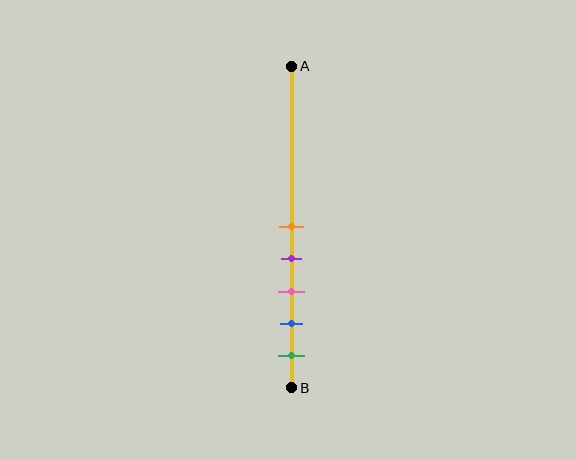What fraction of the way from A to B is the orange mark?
The orange mark is approximately 50% (0.5) of the way from A to B.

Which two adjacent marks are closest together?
The orange and purple marks are the closest adjacent pair.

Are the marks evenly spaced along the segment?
Yes, the marks are approximately evenly spaced.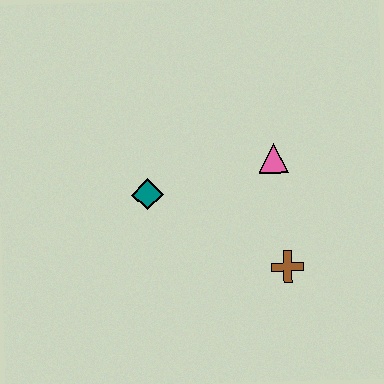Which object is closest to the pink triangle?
The brown cross is closest to the pink triangle.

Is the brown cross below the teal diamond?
Yes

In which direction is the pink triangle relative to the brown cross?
The pink triangle is above the brown cross.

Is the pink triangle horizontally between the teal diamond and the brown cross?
Yes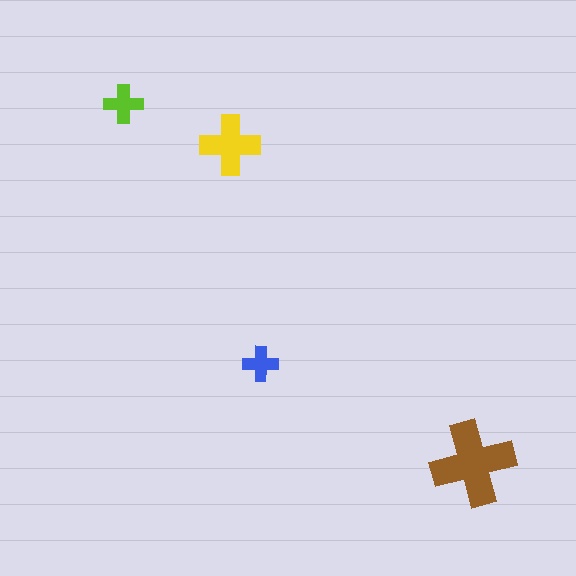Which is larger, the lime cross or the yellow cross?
The yellow one.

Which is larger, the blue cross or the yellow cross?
The yellow one.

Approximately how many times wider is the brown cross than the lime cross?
About 2 times wider.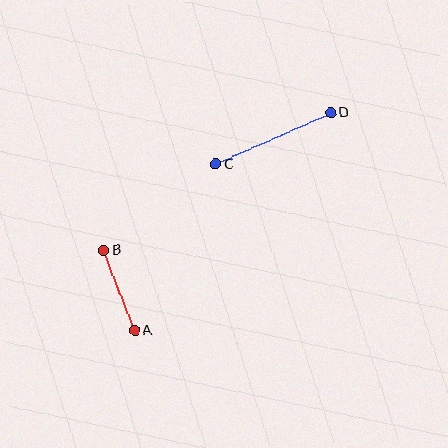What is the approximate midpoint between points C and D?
The midpoint is at approximately (273, 138) pixels.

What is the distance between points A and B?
The distance is approximately 85 pixels.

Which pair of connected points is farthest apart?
Points C and D are farthest apart.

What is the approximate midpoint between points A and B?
The midpoint is at approximately (119, 290) pixels.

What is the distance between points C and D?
The distance is approximately 126 pixels.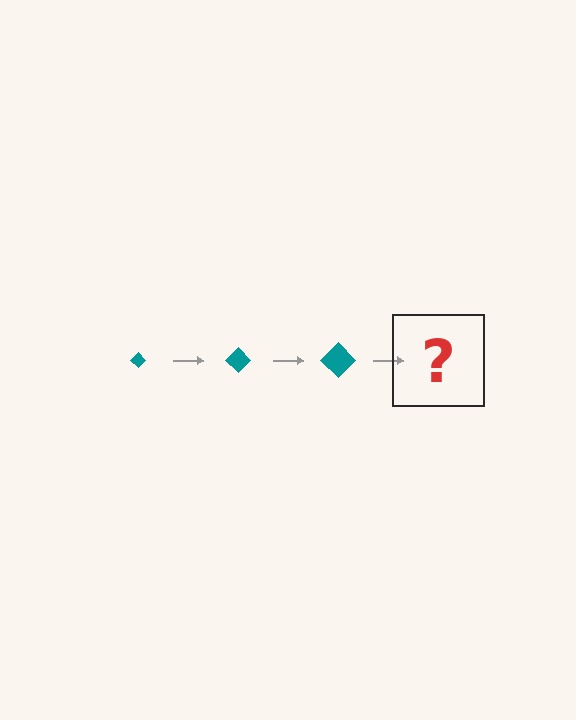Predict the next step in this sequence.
The next step is a teal diamond, larger than the previous one.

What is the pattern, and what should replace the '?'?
The pattern is that the diamond gets progressively larger each step. The '?' should be a teal diamond, larger than the previous one.